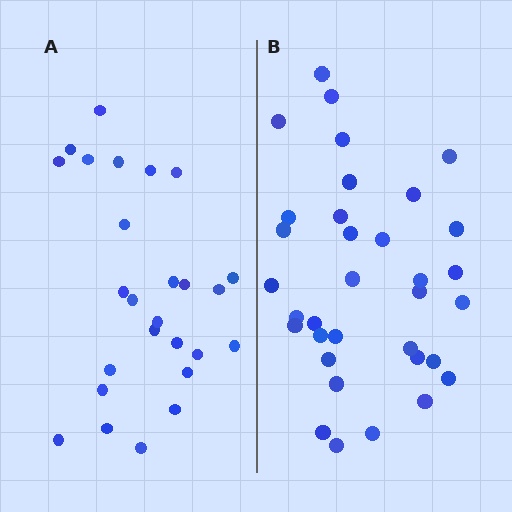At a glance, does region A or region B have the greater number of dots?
Region B (the right region) has more dots.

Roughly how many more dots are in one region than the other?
Region B has roughly 8 or so more dots than region A.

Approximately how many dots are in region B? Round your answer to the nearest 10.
About 30 dots. (The exact count is 34, which rounds to 30.)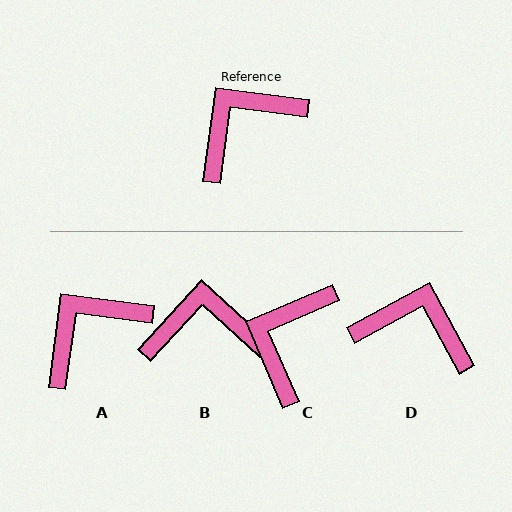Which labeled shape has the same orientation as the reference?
A.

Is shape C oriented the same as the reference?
No, it is off by about 31 degrees.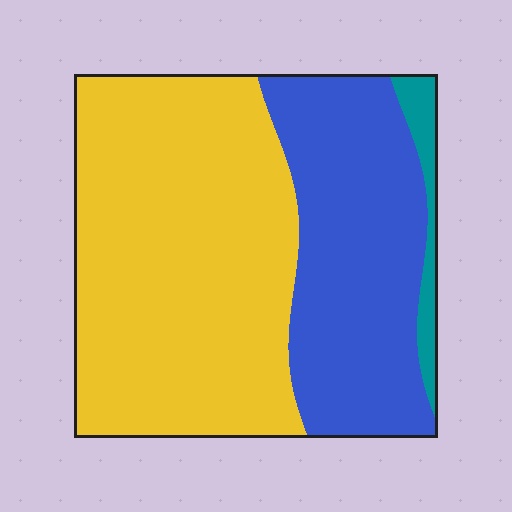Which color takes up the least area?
Teal, at roughly 5%.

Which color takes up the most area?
Yellow, at roughly 60%.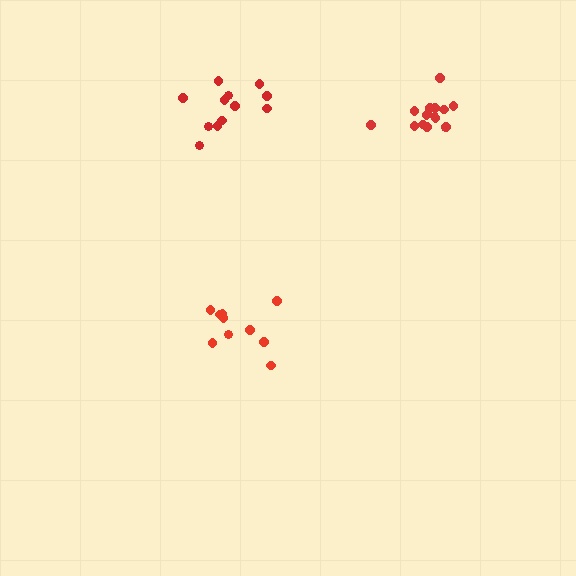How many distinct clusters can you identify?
There are 3 distinct clusters.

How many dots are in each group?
Group 1: 10 dots, Group 2: 12 dots, Group 3: 15 dots (37 total).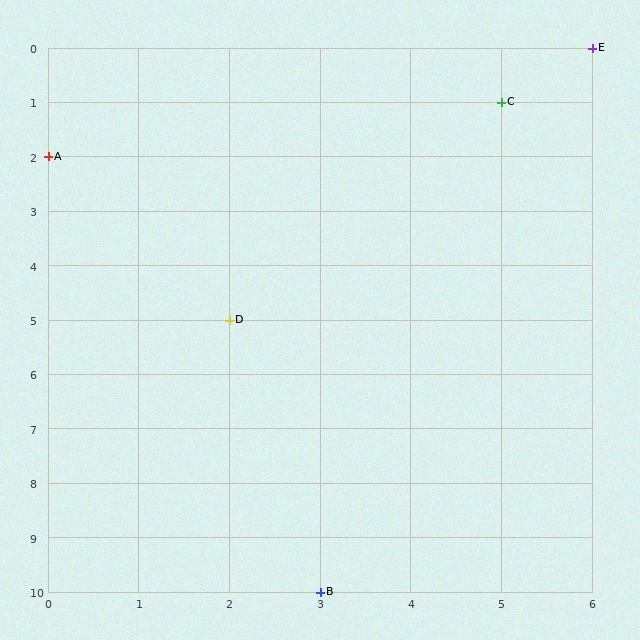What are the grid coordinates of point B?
Point B is at grid coordinates (3, 10).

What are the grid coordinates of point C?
Point C is at grid coordinates (5, 1).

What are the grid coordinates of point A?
Point A is at grid coordinates (0, 2).